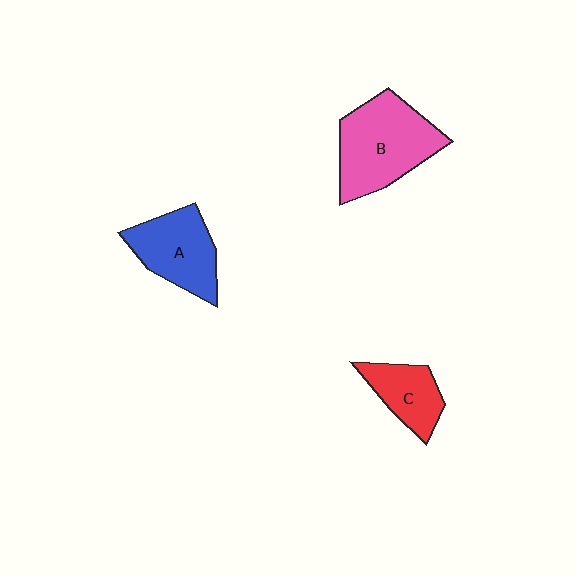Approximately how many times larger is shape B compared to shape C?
Approximately 1.9 times.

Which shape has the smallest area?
Shape C (red).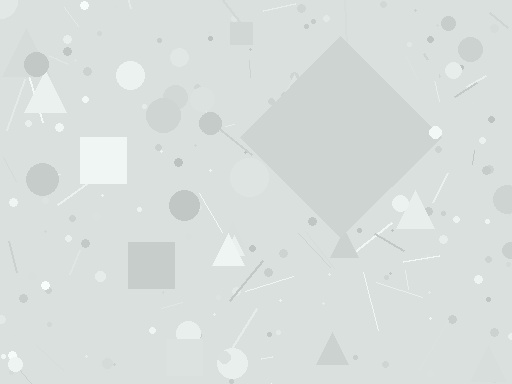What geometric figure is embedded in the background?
A diamond is embedded in the background.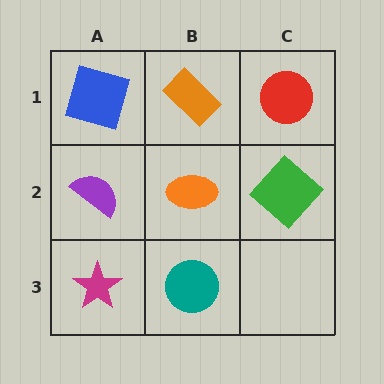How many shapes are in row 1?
3 shapes.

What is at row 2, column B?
An orange ellipse.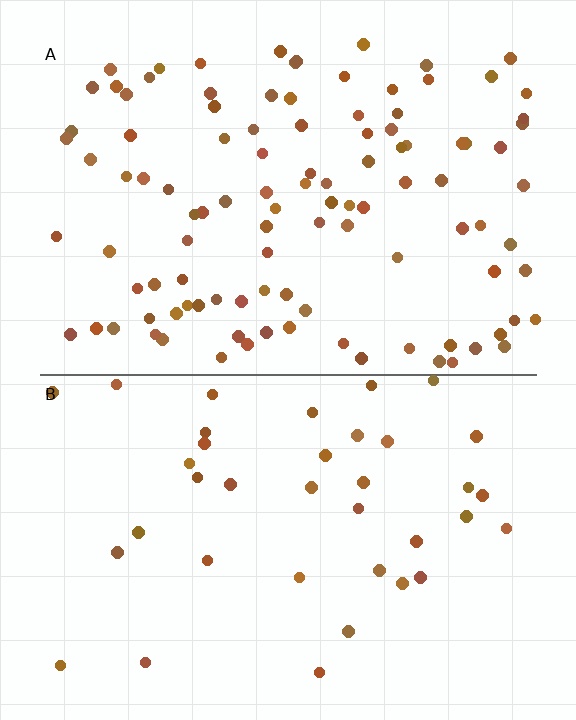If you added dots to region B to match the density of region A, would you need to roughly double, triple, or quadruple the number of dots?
Approximately triple.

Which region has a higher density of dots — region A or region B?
A (the top).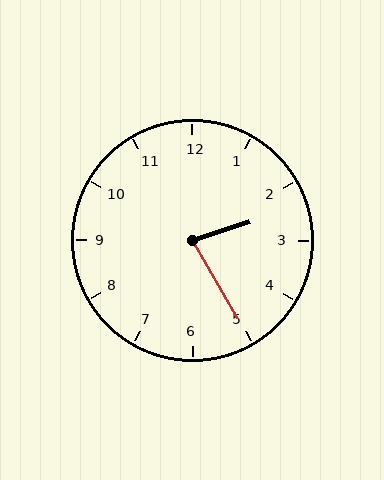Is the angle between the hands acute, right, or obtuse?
It is acute.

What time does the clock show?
2:25.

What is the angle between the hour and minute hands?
Approximately 78 degrees.